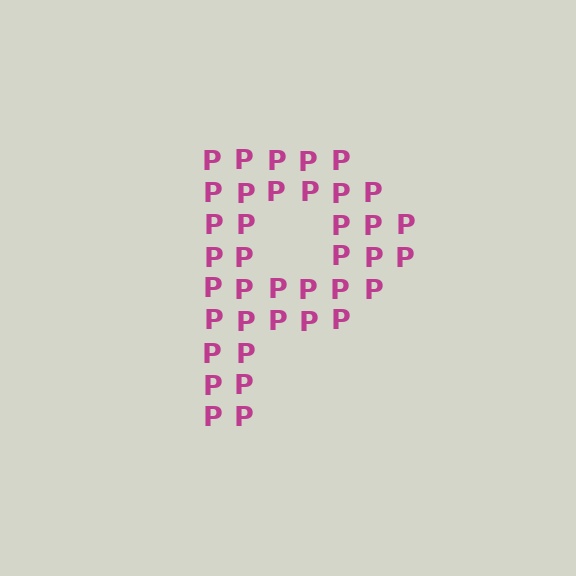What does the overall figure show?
The overall figure shows the letter P.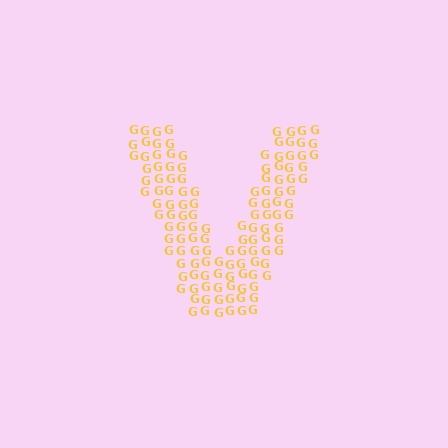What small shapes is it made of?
It is made of small letter G's.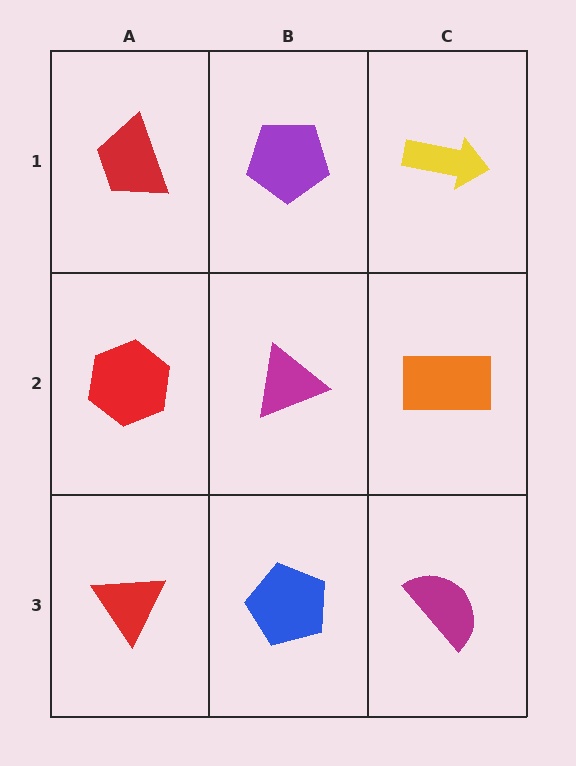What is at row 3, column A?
A red triangle.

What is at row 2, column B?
A magenta triangle.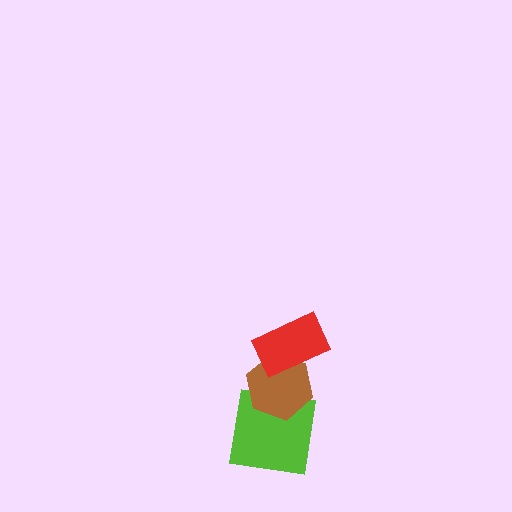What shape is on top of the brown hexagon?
The red rectangle is on top of the brown hexagon.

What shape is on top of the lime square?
The brown hexagon is on top of the lime square.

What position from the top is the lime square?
The lime square is 3rd from the top.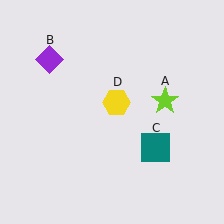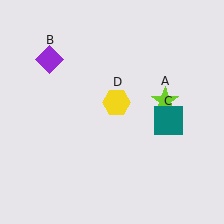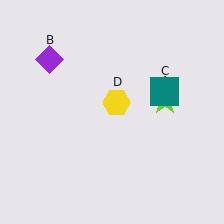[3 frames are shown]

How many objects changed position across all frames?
1 object changed position: teal square (object C).